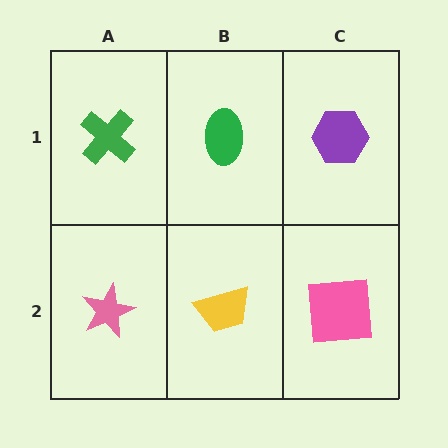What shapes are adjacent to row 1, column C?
A pink square (row 2, column C), a green ellipse (row 1, column B).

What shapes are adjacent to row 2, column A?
A green cross (row 1, column A), a yellow trapezoid (row 2, column B).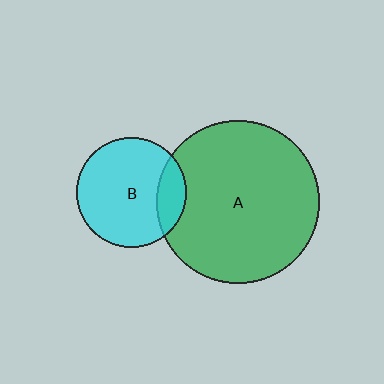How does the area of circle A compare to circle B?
Approximately 2.2 times.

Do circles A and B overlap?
Yes.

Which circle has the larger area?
Circle A (green).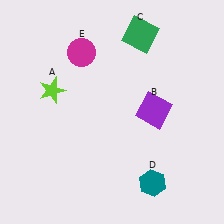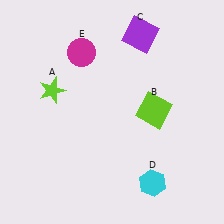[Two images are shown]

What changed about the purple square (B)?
In Image 1, B is purple. In Image 2, it changed to lime.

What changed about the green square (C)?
In Image 1, C is green. In Image 2, it changed to purple.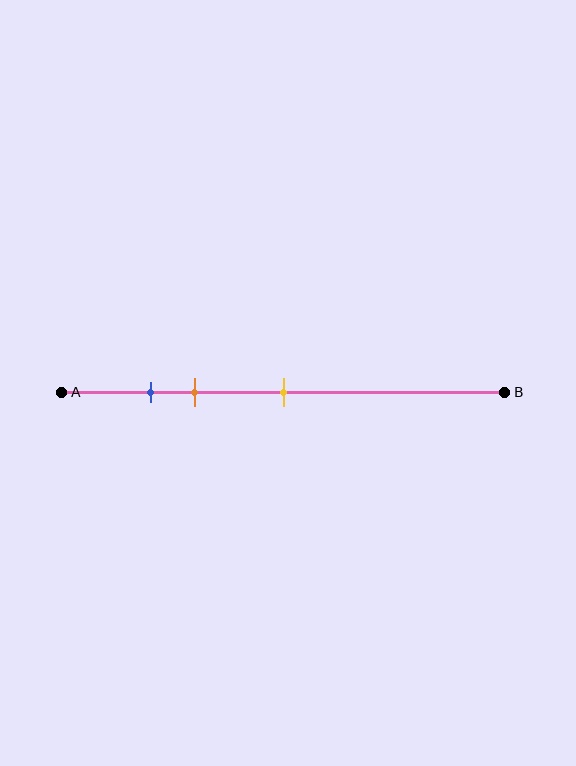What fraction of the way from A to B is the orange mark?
The orange mark is approximately 30% (0.3) of the way from A to B.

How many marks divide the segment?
There are 3 marks dividing the segment.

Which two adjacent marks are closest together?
The blue and orange marks are the closest adjacent pair.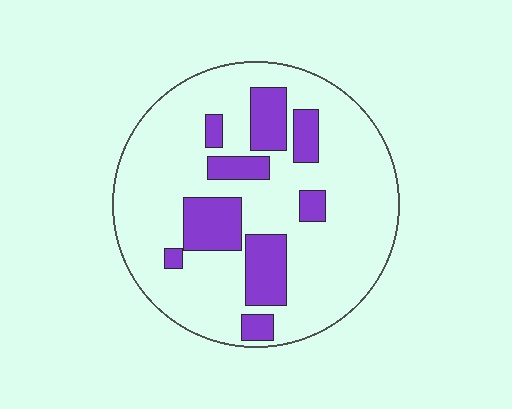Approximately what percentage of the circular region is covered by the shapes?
Approximately 20%.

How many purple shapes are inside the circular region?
9.